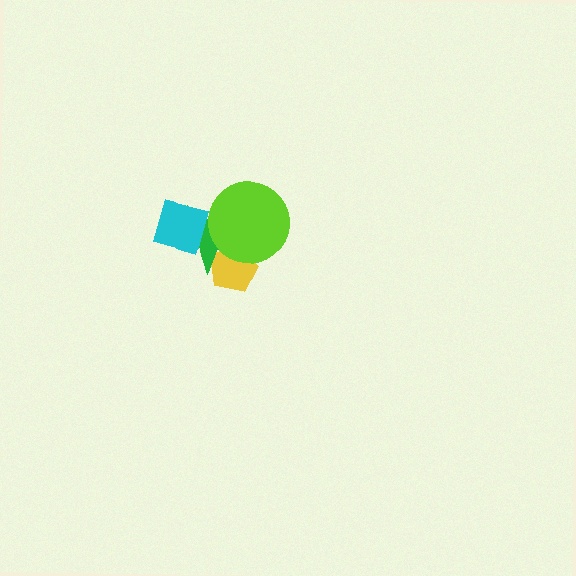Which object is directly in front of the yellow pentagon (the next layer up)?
The green star is directly in front of the yellow pentagon.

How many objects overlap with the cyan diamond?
1 object overlaps with the cyan diamond.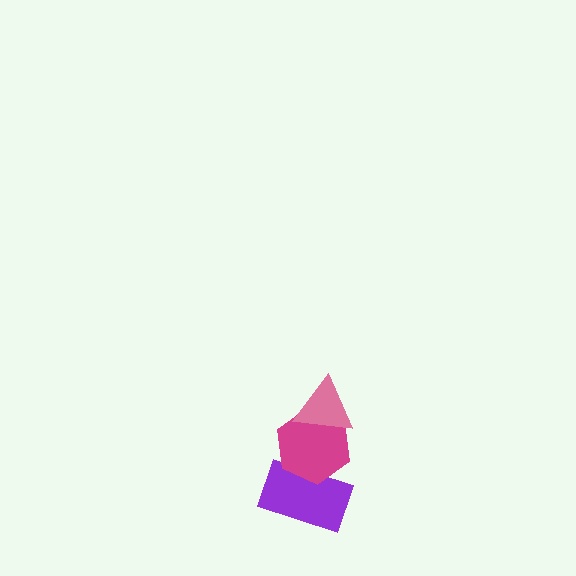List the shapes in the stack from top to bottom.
From top to bottom: the pink triangle, the magenta hexagon, the purple rectangle.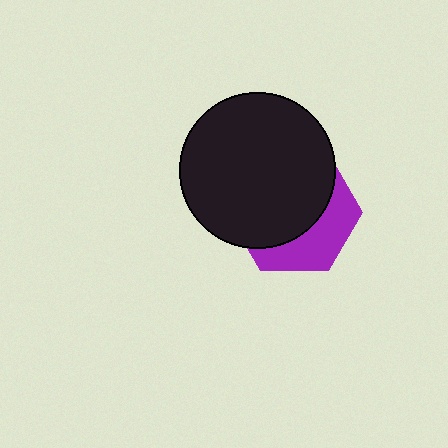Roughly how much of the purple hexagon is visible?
A small part of it is visible (roughly 36%).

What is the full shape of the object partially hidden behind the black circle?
The partially hidden object is a purple hexagon.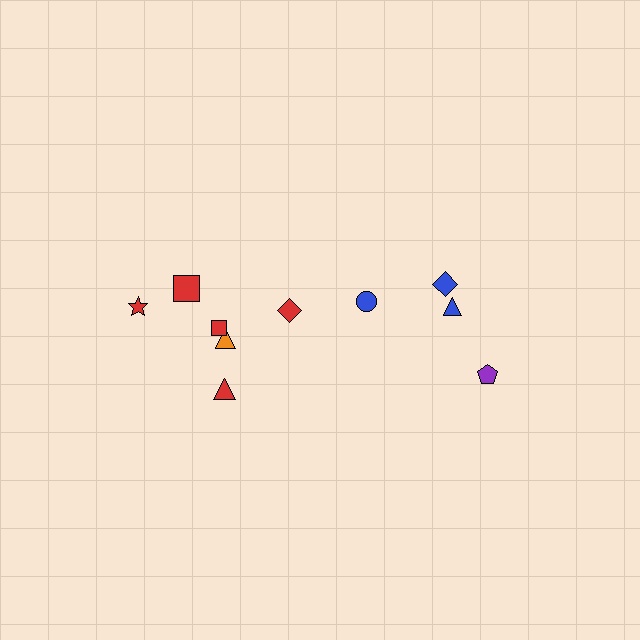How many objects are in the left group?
There are 6 objects.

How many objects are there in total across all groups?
There are 10 objects.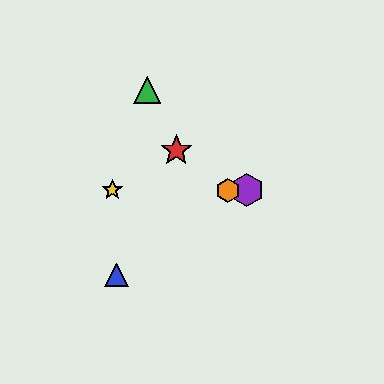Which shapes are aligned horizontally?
The yellow star, the purple hexagon, the orange hexagon are aligned horizontally.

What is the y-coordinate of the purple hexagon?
The purple hexagon is at y≈190.